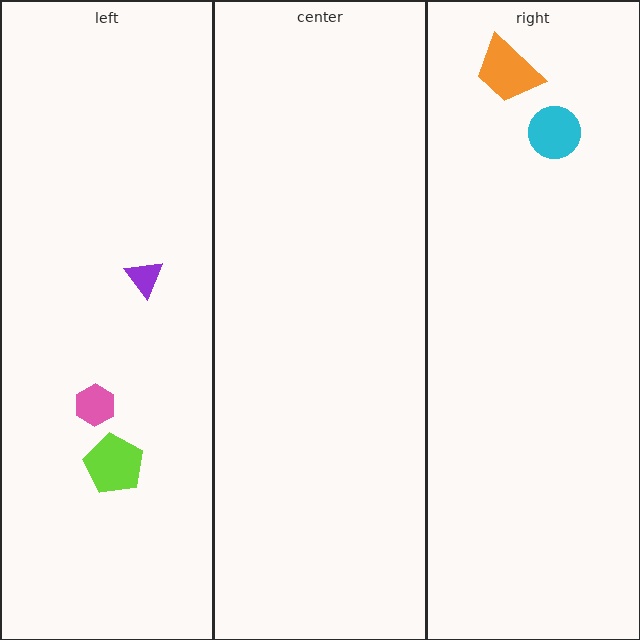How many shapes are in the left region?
3.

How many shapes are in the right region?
2.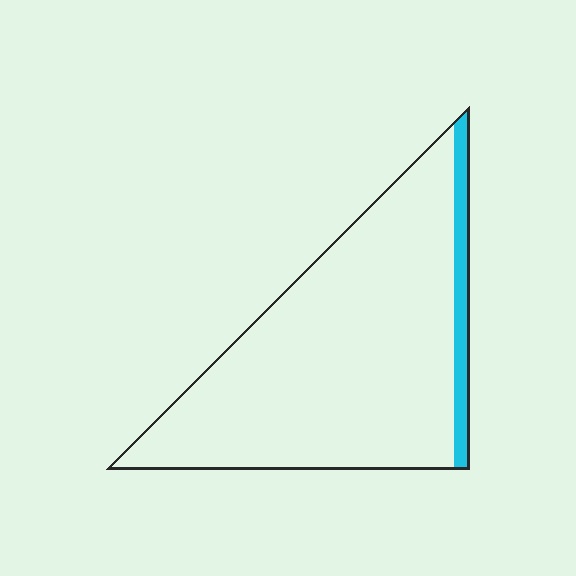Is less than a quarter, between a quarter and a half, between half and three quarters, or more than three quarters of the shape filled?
Less than a quarter.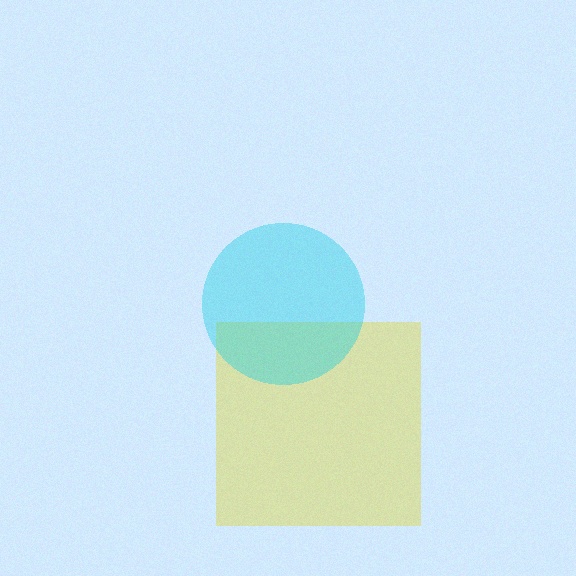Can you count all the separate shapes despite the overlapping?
Yes, there are 2 separate shapes.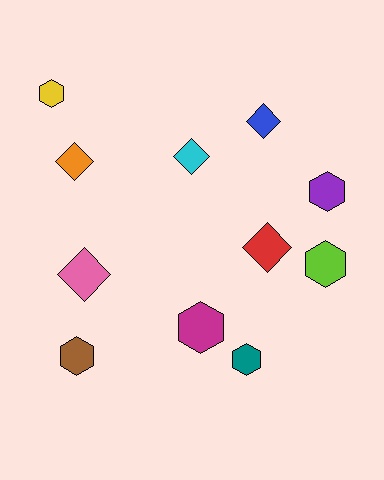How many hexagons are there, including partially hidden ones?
There are 6 hexagons.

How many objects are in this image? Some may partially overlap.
There are 11 objects.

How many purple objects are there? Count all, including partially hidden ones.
There is 1 purple object.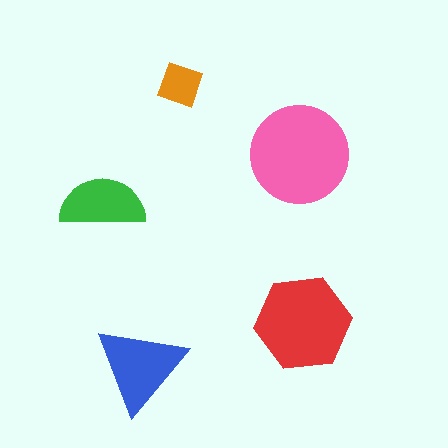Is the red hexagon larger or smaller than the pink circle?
Smaller.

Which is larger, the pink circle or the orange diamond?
The pink circle.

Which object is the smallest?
The orange diamond.